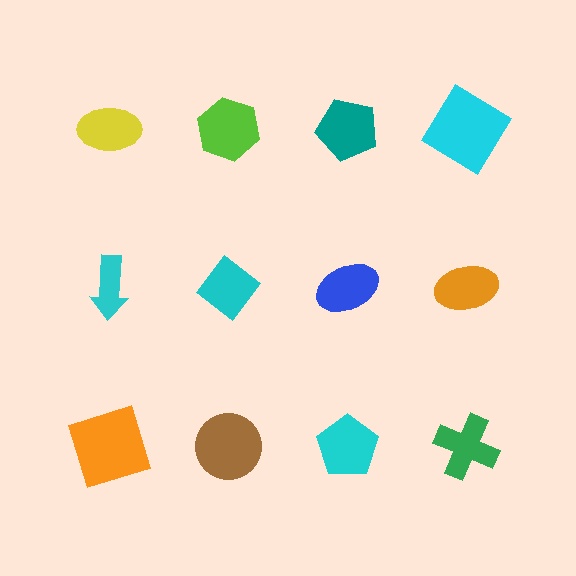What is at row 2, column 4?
An orange ellipse.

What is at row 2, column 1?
A cyan arrow.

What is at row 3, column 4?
A green cross.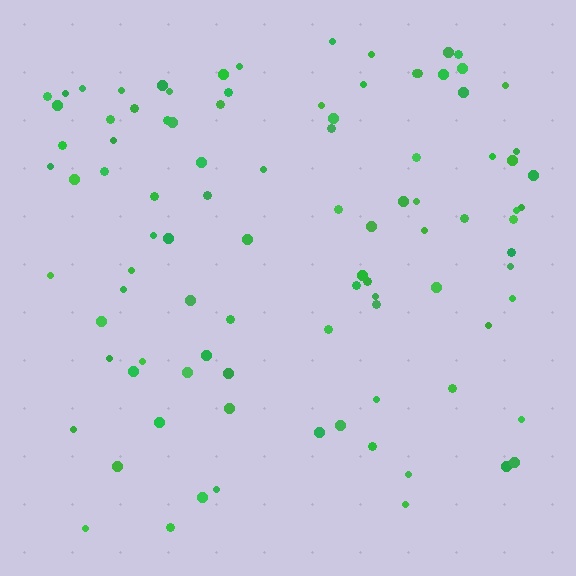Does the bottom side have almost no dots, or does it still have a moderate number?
Still a moderate number, just noticeably fewer than the top.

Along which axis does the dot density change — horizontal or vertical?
Vertical.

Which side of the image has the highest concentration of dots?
The top.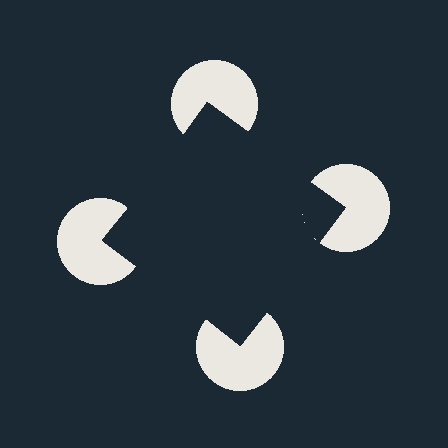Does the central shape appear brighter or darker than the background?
It typically appears slightly darker than the background, even though no actual brightness change is drawn.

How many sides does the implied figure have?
4 sides.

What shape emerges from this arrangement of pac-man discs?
An illusory square — its edges are inferred from the aligned wedge cuts in the pac-man discs, not physically drawn.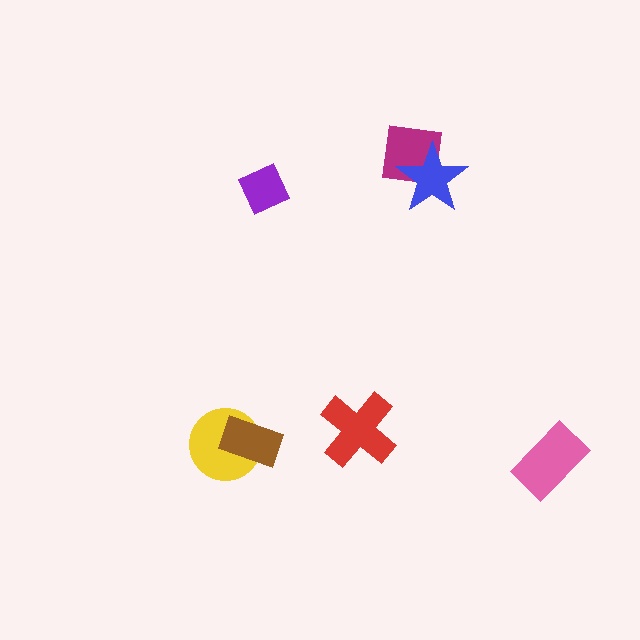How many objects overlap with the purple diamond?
0 objects overlap with the purple diamond.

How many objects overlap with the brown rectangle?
1 object overlaps with the brown rectangle.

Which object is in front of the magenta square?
The blue star is in front of the magenta square.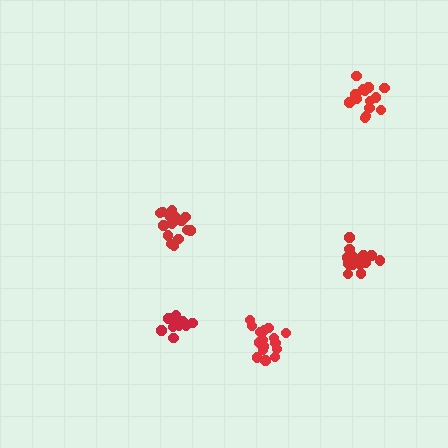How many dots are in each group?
Group 1: 12 dots, Group 2: 16 dots, Group 3: 18 dots, Group 4: 14 dots, Group 5: 17 dots (77 total).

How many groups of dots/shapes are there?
There are 5 groups.